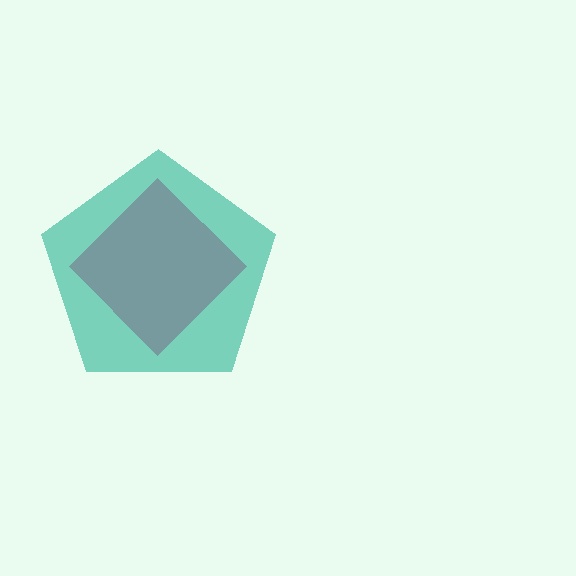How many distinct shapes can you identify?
There are 2 distinct shapes: a pink diamond, a teal pentagon.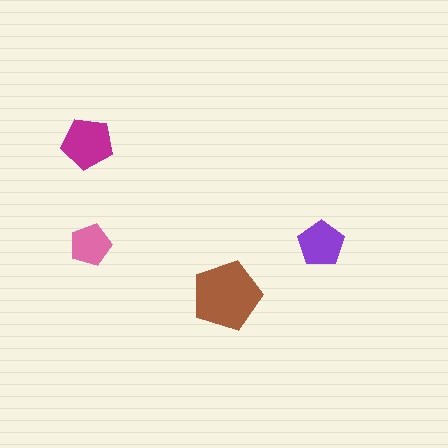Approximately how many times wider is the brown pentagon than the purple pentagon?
About 1.5 times wider.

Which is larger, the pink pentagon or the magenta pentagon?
The magenta one.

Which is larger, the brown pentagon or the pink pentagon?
The brown one.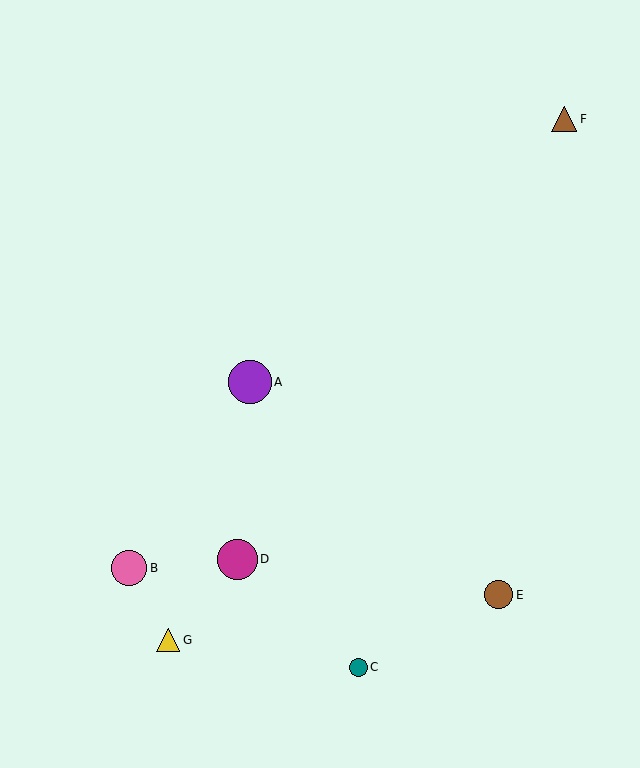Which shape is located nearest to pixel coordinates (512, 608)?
The brown circle (labeled E) at (498, 595) is nearest to that location.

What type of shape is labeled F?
Shape F is a brown triangle.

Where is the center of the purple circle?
The center of the purple circle is at (250, 382).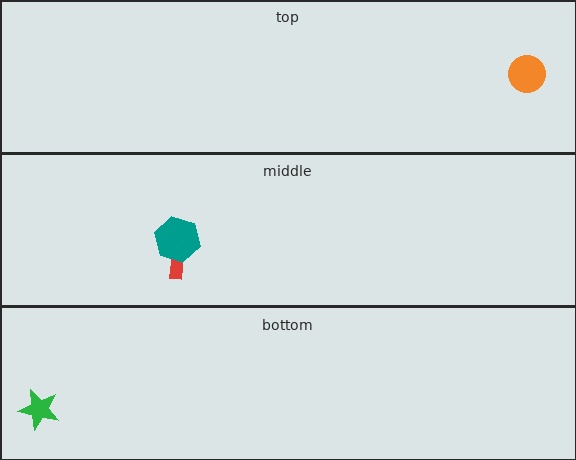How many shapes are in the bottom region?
1.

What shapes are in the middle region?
The red arrow, the teal hexagon.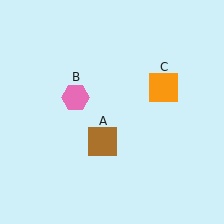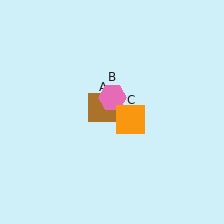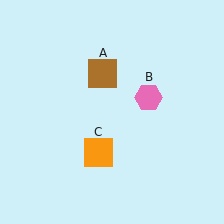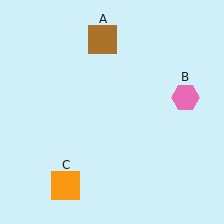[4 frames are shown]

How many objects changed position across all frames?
3 objects changed position: brown square (object A), pink hexagon (object B), orange square (object C).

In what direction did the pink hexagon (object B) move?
The pink hexagon (object B) moved right.